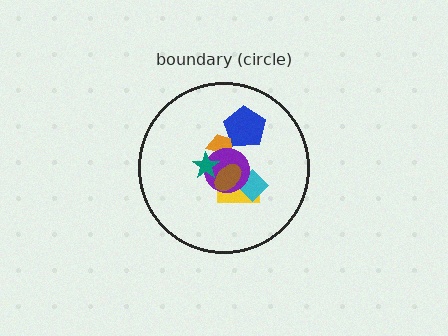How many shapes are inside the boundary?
7 inside, 0 outside.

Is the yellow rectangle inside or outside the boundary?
Inside.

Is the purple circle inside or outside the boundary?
Inside.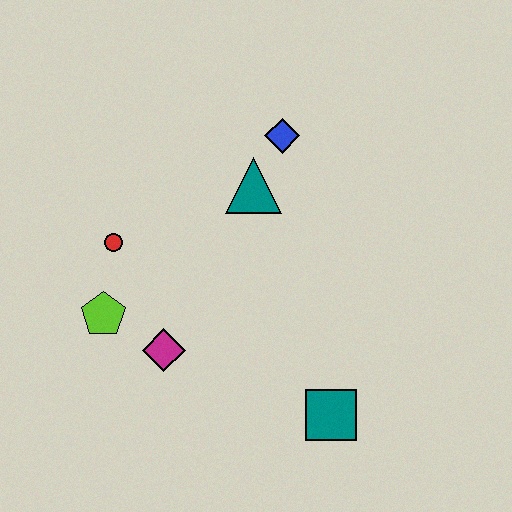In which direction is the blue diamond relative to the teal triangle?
The blue diamond is above the teal triangle.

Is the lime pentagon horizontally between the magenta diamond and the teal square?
No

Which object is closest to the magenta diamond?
The lime pentagon is closest to the magenta diamond.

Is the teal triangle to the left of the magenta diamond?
No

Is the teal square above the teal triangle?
No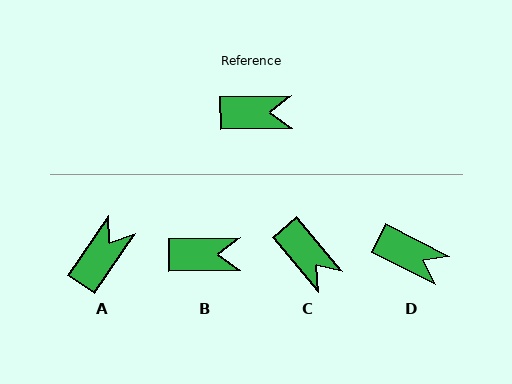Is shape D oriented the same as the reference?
No, it is off by about 27 degrees.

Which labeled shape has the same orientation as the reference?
B.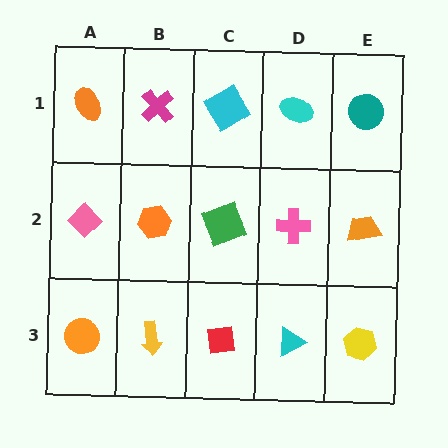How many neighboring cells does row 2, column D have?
4.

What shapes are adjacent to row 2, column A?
An orange ellipse (row 1, column A), an orange circle (row 3, column A), an orange hexagon (row 2, column B).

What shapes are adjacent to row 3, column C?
A green square (row 2, column C), a yellow arrow (row 3, column B), a cyan triangle (row 3, column D).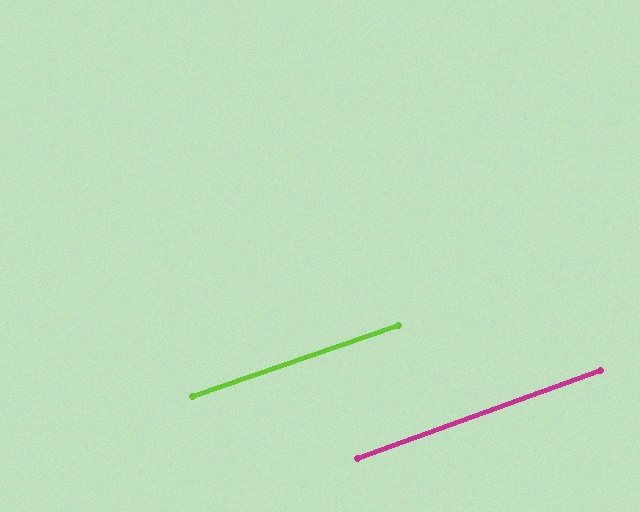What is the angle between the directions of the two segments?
Approximately 1 degree.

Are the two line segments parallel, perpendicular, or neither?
Parallel — their directions differ by only 1.0°.